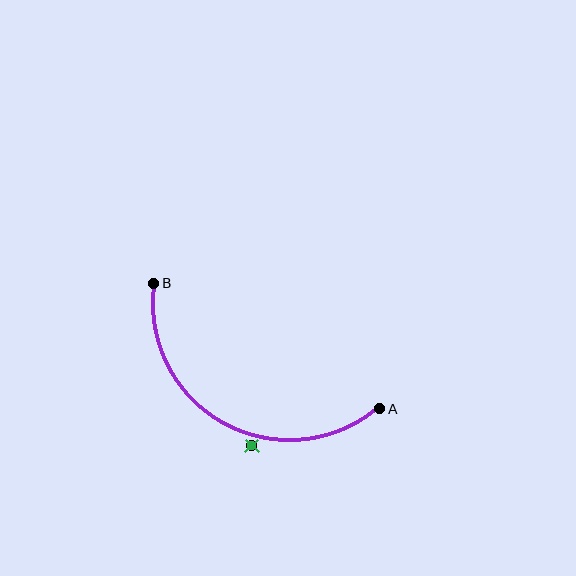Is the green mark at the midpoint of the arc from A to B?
No — the green mark does not lie on the arc at all. It sits slightly outside the curve.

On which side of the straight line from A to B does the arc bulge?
The arc bulges below the straight line connecting A and B.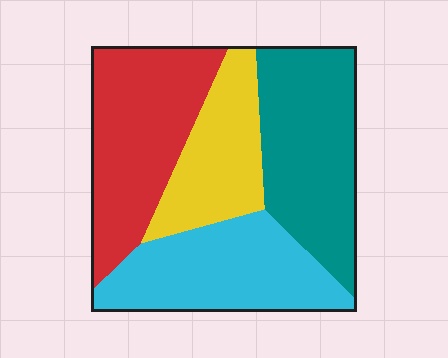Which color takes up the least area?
Yellow, at roughly 20%.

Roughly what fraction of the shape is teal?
Teal takes up about one quarter (1/4) of the shape.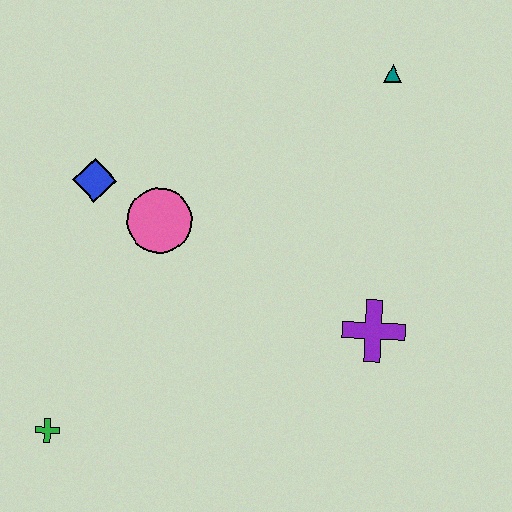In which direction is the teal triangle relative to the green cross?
The teal triangle is above the green cross.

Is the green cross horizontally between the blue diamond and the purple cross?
No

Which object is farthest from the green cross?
The teal triangle is farthest from the green cross.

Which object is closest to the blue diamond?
The pink circle is closest to the blue diamond.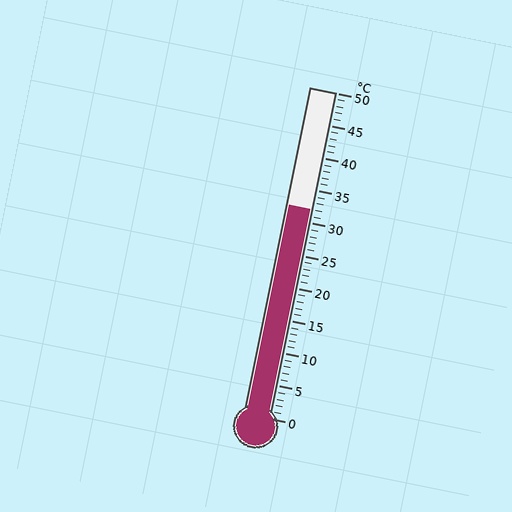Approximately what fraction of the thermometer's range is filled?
The thermometer is filled to approximately 65% of its range.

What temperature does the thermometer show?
The thermometer shows approximately 32°C.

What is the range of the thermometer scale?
The thermometer scale ranges from 0°C to 50°C.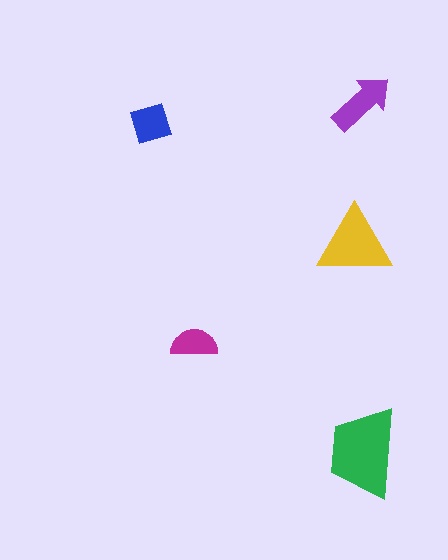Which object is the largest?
The green trapezoid.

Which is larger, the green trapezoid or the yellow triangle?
The green trapezoid.